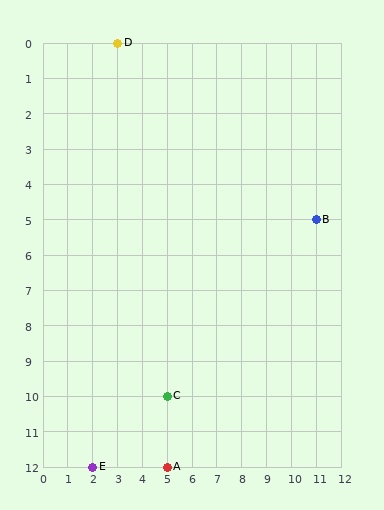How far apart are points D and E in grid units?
Points D and E are 1 column and 12 rows apart (about 12.0 grid units diagonally).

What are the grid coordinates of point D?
Point D is at grid coordinates (3, 0).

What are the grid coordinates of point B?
Point B is at grid coordinates (11, 5).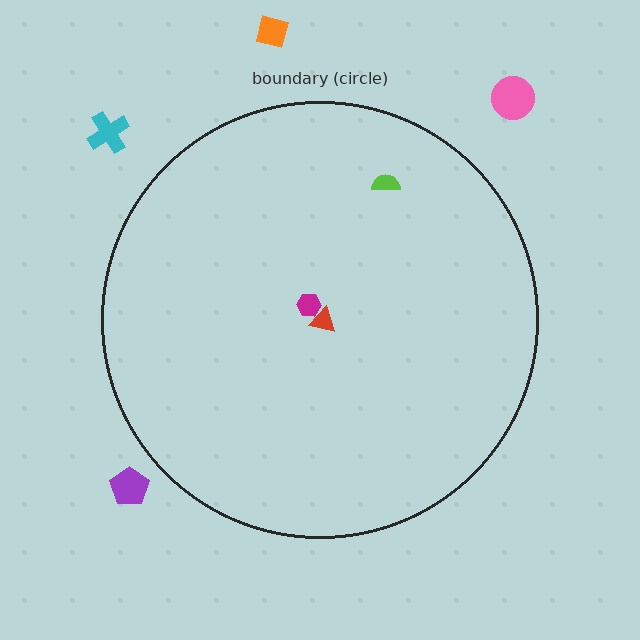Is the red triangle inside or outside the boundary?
Inside.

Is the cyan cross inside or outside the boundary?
Outside.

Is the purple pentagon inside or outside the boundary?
Outside.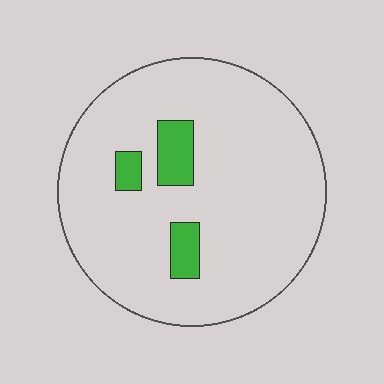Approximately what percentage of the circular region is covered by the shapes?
Approximately 10%.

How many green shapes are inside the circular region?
3.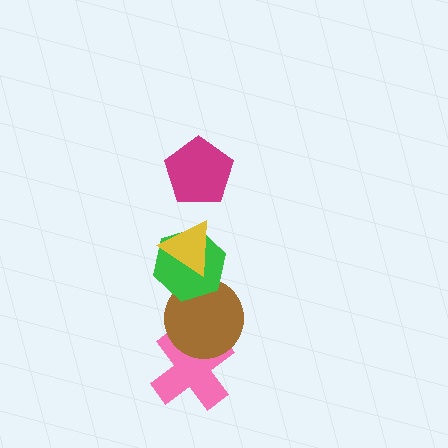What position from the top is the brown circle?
The brown circle is 4th from the top.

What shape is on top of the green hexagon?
The yellow triangle is on top of the green hexagon.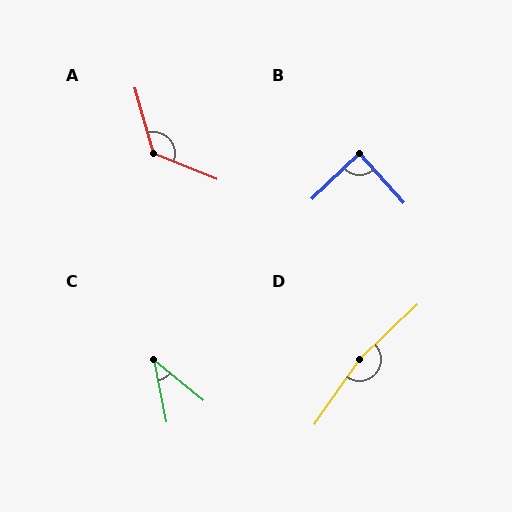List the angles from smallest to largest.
C (39°), B (88°), A (128°), D (168°).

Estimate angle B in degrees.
Approximately 88 degrees.